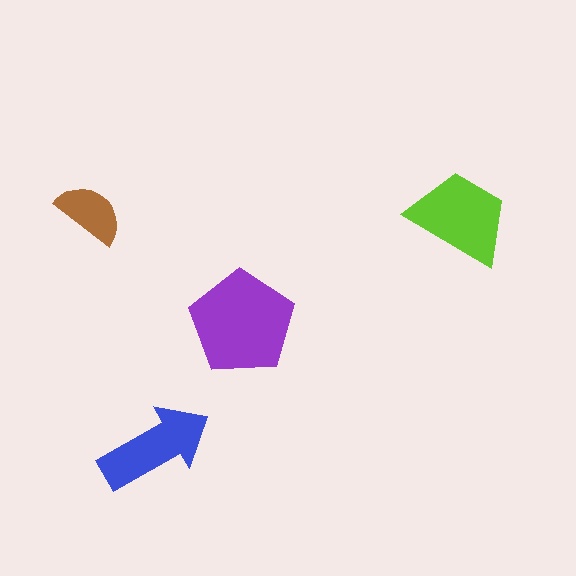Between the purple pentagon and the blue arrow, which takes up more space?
The purple pentagon.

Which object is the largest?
The purple pentagon.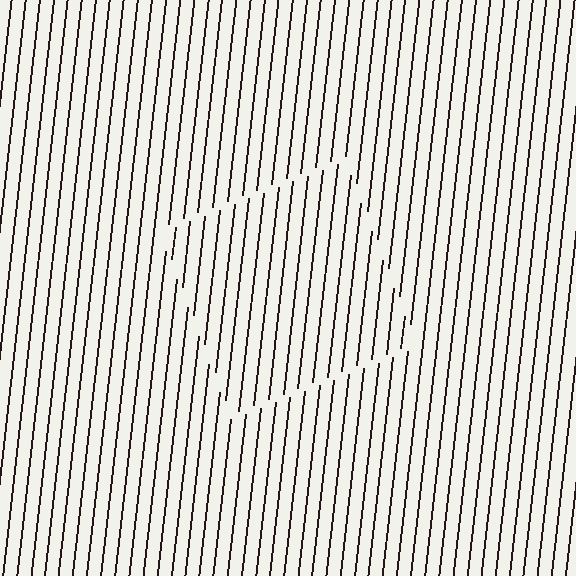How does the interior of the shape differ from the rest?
The interior of the shape contains the same grating, shifted by half a period — the contour is defined by the phase discontinuity where line-ends from the inner and outer gratings abut.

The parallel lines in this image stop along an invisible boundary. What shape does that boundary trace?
An illusory square. The interior of the shape contains the same grating, shifted by half a period — the contour is defined by the phase discontinuity where line-ends from the inner and outer gratings abut.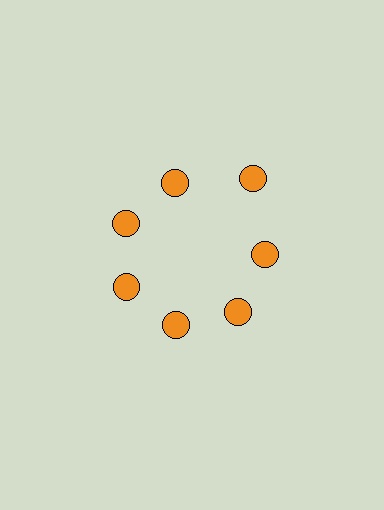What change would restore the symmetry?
The symmetry would be restored by moving it inward, back onto the ring so that all 7 circles sit at equal angles and equal distance from the center.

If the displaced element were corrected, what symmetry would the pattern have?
It would have 7-fold rotational symmetry — the pattern would map onto itself every 51 degrees.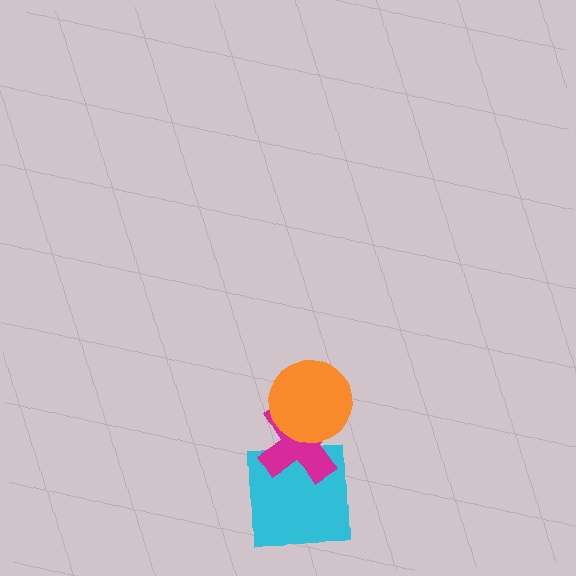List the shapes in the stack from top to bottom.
From top to bottom: the orange circle, the magenta cross, the cyan square.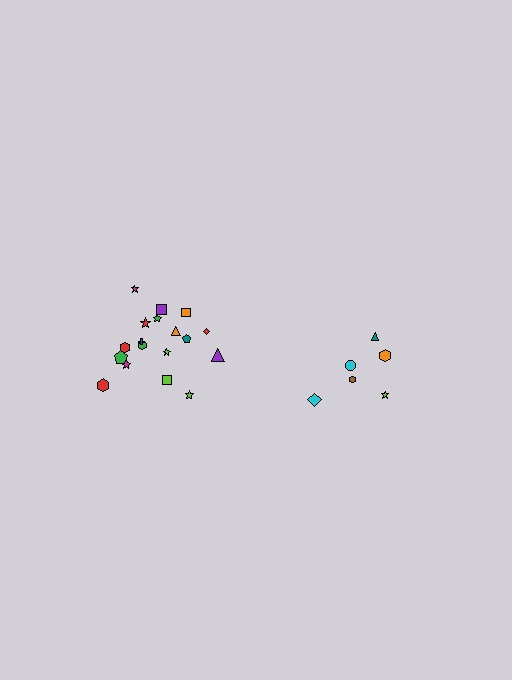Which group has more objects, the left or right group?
The left group.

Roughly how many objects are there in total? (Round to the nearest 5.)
Roughly 25 objects in total.